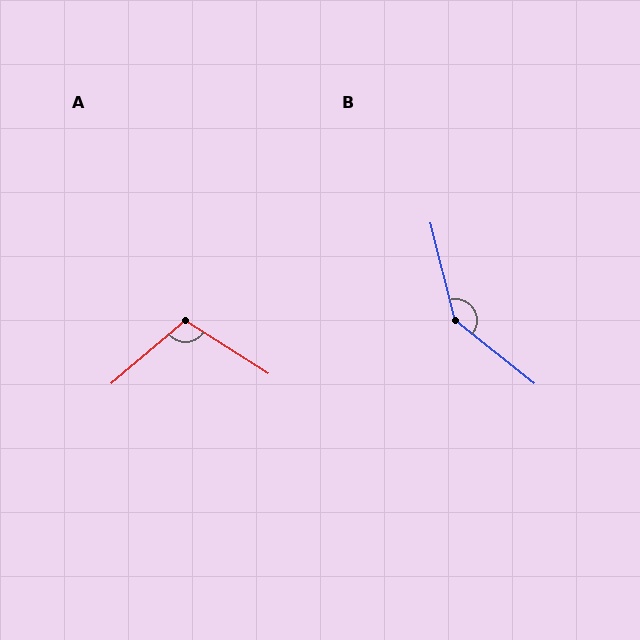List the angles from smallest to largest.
A (107°), B (143°).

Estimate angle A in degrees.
Approximately 107 degrees.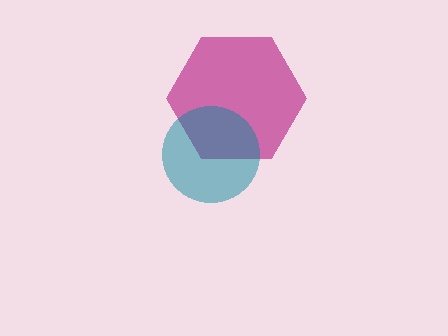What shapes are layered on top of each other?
The layered shapes are: a magenta hexagon, a teal circle.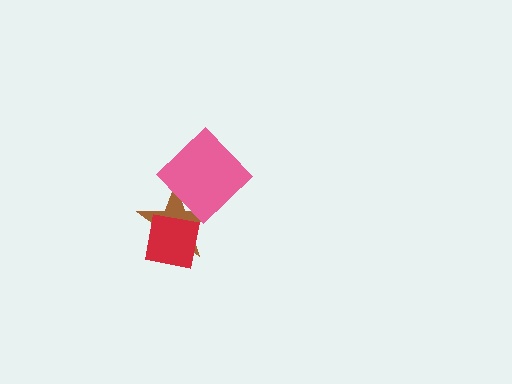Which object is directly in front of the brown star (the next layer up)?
The pink diamond is directly in front of the brown star.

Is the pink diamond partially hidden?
No, no other shape covers it.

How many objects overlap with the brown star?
2 objects overlap with the brown star.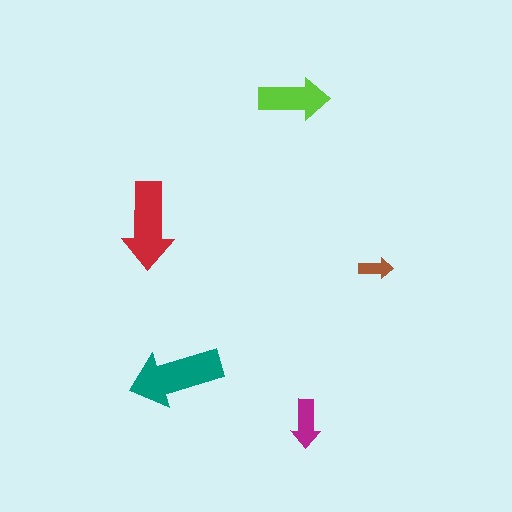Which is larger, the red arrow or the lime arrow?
The red one.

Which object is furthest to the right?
The brown arrow is rightmost.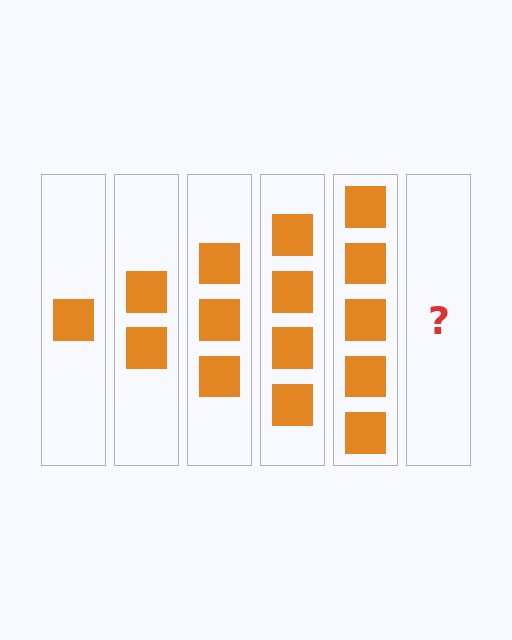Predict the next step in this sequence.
The next step is 6 squares.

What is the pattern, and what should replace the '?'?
The pattern is that each step adds one more square. The '?' should be 6 squares.